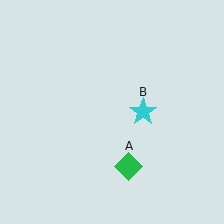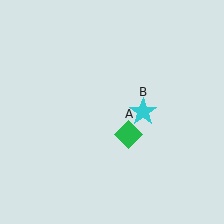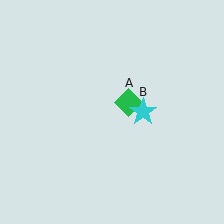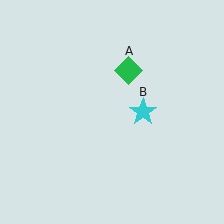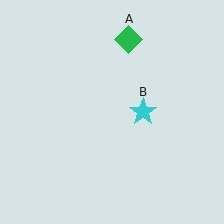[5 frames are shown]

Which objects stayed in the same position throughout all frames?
Cyan star (object B) remained stationary.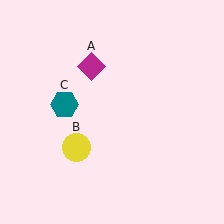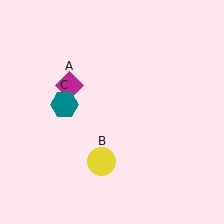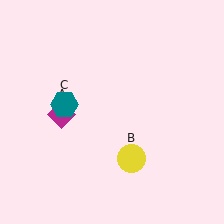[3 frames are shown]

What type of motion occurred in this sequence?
The magenta diamond (object A), yellow circle (object B) rotated counterclockwise around the center of the scene.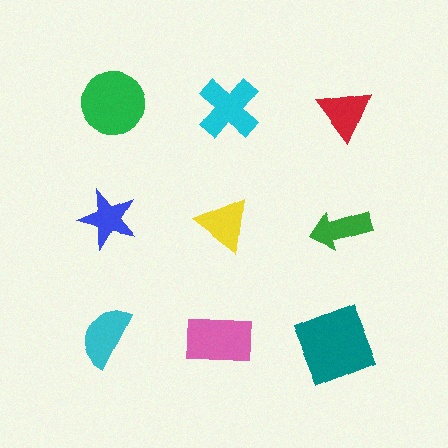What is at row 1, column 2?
A cyan cross.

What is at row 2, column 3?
A green arrow.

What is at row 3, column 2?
A pink rectangle.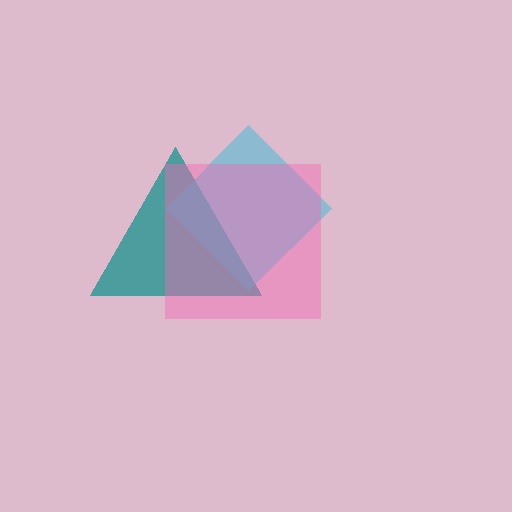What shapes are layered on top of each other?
The layered shapes are: a teal triangle, a cyan diamond, a pink square.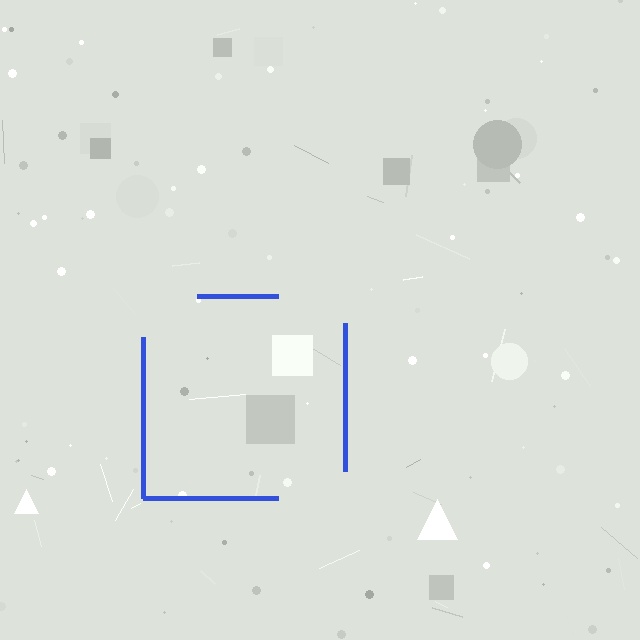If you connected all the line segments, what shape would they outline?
They would outline a square.